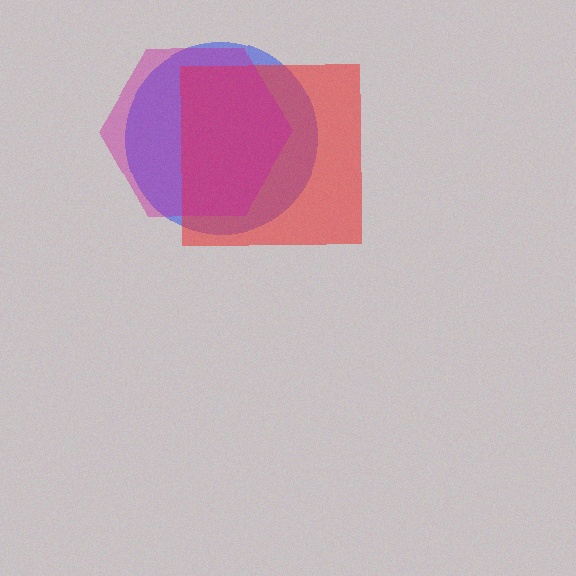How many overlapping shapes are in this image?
There are 3 overlapping shapes in the image.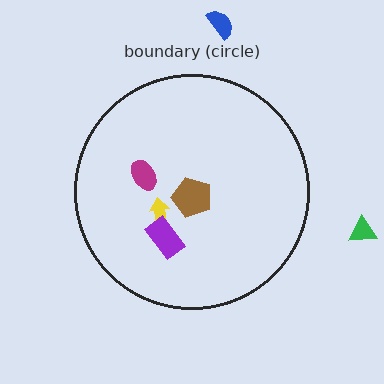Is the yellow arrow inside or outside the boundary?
Inside.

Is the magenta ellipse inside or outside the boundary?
Inside.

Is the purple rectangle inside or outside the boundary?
Inside.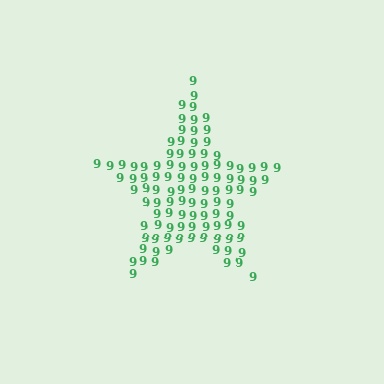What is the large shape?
The large shape is a star.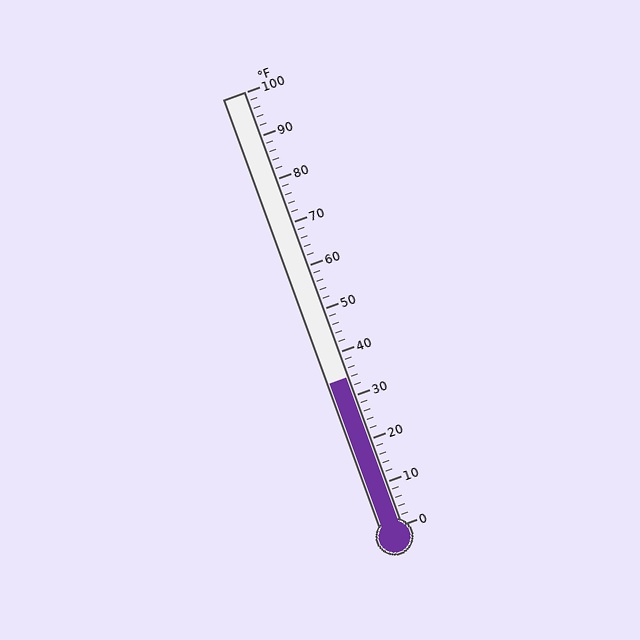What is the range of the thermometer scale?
The thermometer scale ranges from 0°F to 100°F.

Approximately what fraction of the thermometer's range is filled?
The thermometer is filled to approximately 35% of its range.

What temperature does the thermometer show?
The thermometer shows approximately 34°F.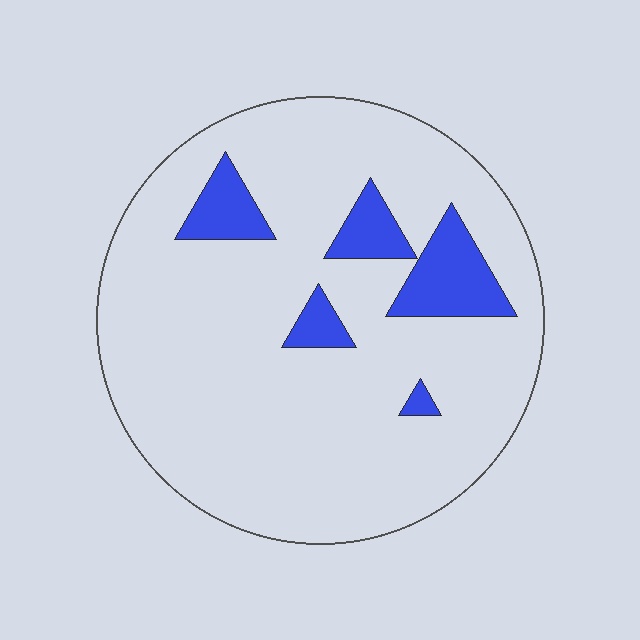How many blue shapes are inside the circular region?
5.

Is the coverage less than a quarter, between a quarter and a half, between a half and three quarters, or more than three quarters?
Less than a quarter.